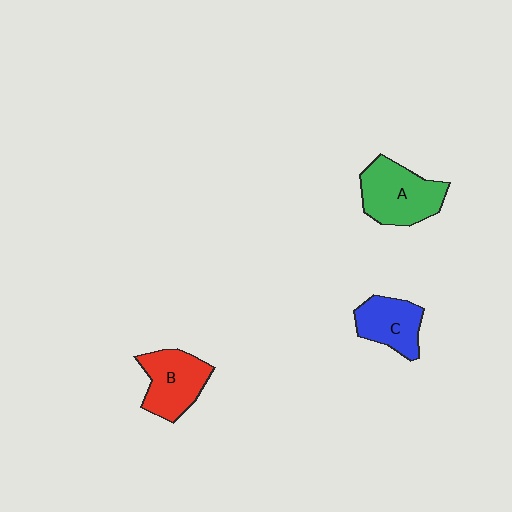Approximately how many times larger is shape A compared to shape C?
Approximately 1.4 times.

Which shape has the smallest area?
Shape C (blue).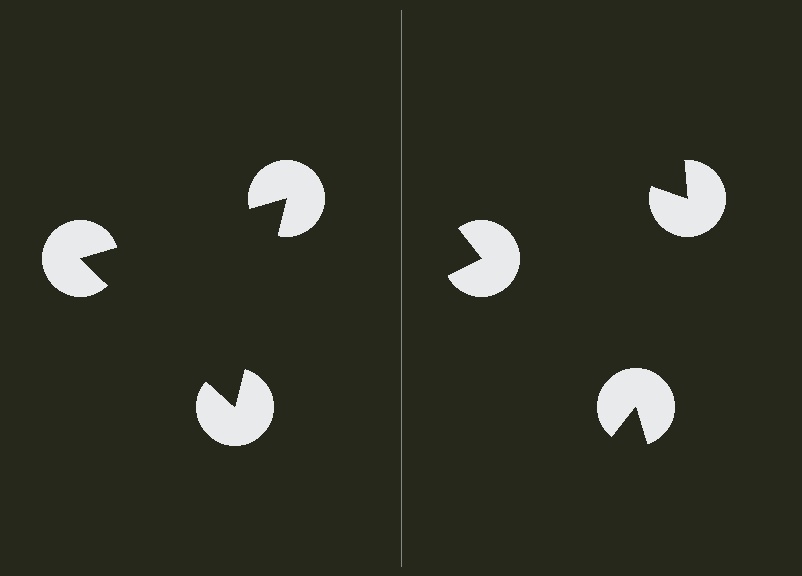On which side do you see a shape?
An illusory triangle appears on the left side. On the right side the wedge cuts are rotated, so no coherent shape forms.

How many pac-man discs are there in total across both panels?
6 — 3 on each side.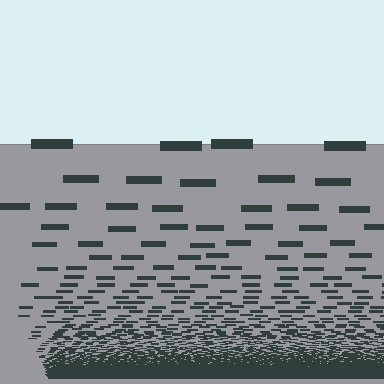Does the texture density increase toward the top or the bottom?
Density increases toward the bottom.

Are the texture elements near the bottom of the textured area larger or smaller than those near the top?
Smaller. The gradient is inverted — elements near the bottom are smaller and denser.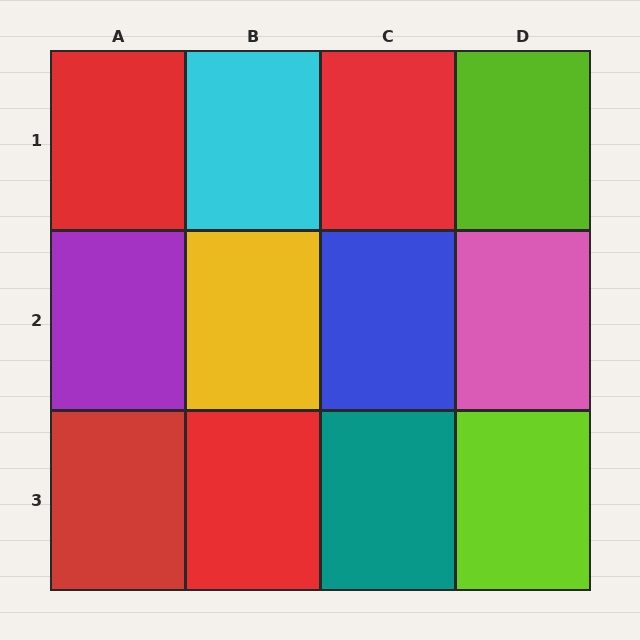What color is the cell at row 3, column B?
Red.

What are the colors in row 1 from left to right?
Red, cyan, red, lime.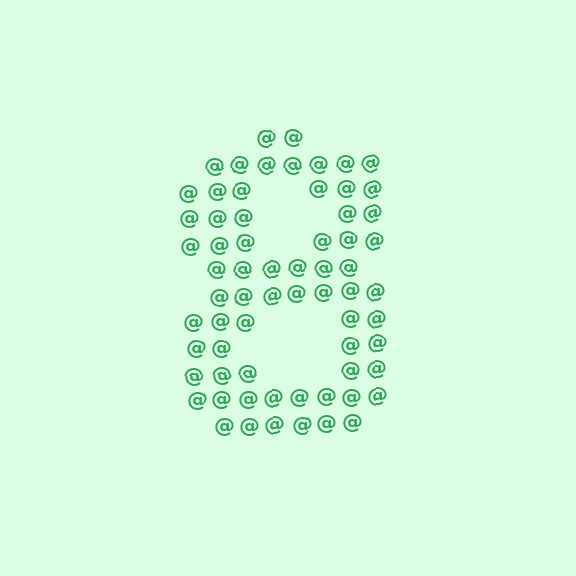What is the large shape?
The large shape is the digit 8.